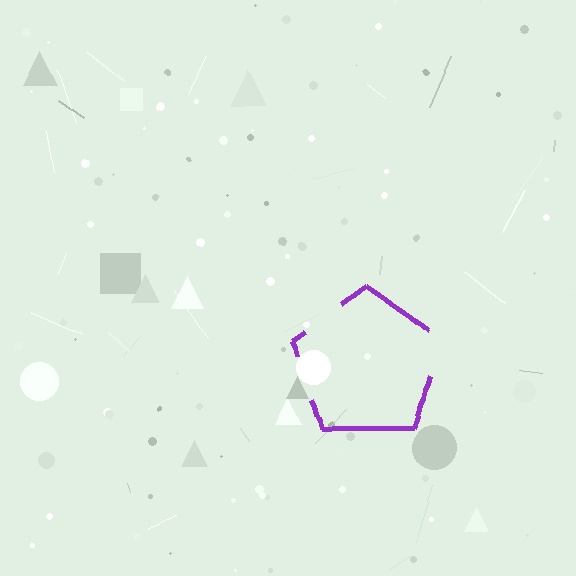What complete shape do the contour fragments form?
The contour fragments form a pentagon.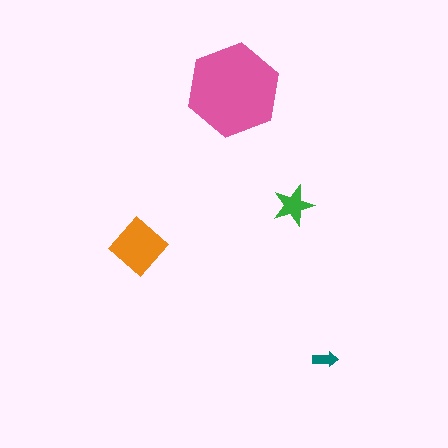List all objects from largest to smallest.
The pink hexagon, the orange diamond, the green star, the teal arrow.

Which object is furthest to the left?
The orange diamond is leftmost.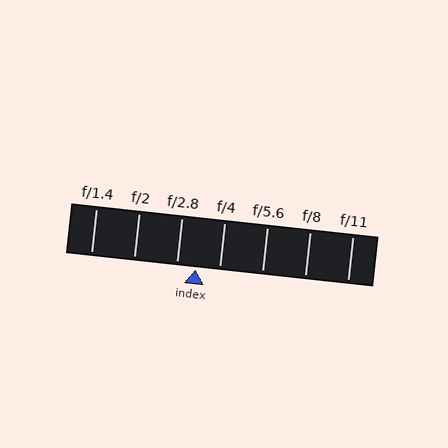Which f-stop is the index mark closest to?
The index mark is closest to f/2.8.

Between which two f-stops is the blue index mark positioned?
The index mark is between f/2.8 and f/4.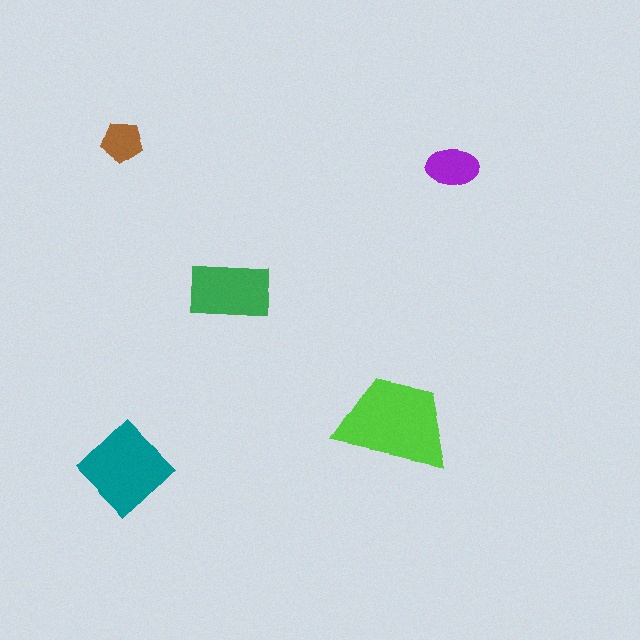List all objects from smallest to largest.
The brown pentagon, the purple ellipse, the green rectangle, the teal diamond, the lime trapezoid.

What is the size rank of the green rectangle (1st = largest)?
3rd.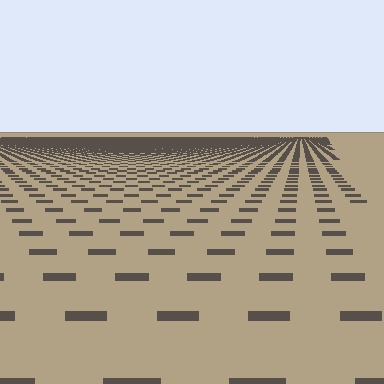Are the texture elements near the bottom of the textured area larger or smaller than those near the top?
Larger. Near the bottom, elements are closer to the viewer and appear at a bigger on-screen size.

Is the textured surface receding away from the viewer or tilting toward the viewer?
The surface is receding away from the viewer. Texture elements get smaller and denser toward the top.